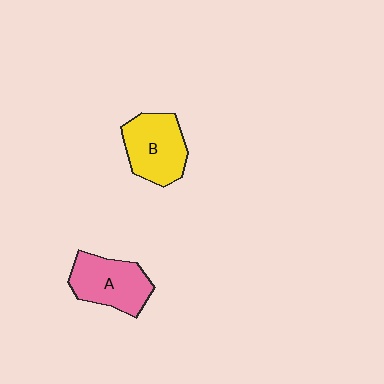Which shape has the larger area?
Shape B (yellow).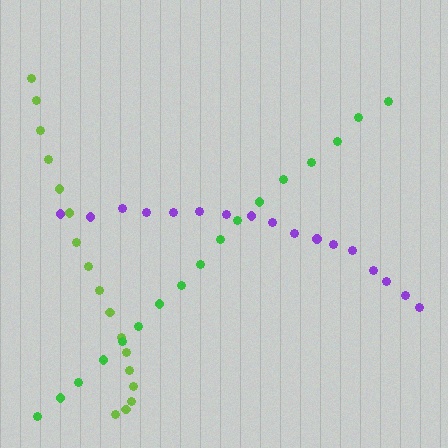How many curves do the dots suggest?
There are 3 distinct paths.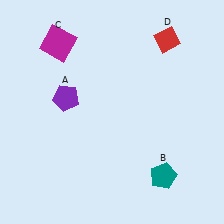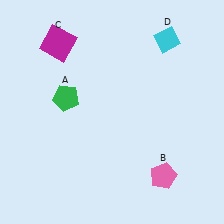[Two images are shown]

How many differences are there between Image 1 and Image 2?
There are 3 differences between the two images.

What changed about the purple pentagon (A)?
In Image 1, A is purple. In Image 2, it changed to green.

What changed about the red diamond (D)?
In Image 1, D is red. In Image 2, it changed to cyan.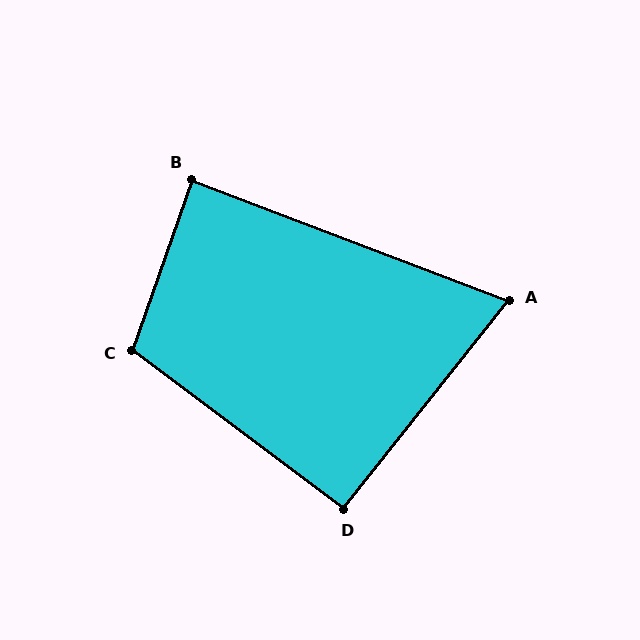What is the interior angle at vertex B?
Approximately 88 degrees (approximately right).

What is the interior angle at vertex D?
Approximately 92 degrees (approximately right).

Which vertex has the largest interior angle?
C, at approximately 108 degrees.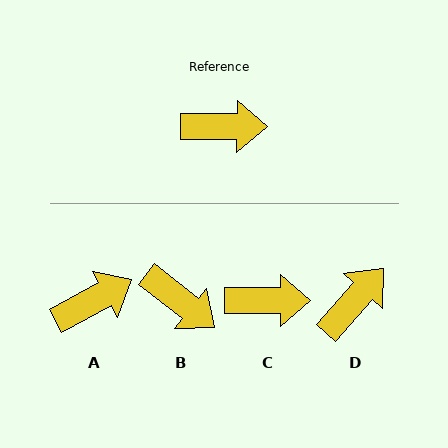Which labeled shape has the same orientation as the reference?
C.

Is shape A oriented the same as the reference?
No, it is off by about 29 degrees.